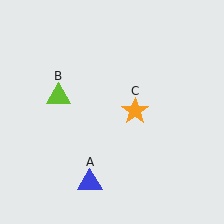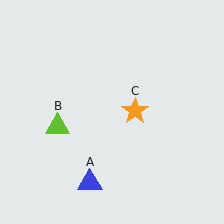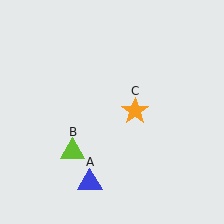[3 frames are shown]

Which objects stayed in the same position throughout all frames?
Blue triangle (object A) and orange star (object C) remained stationary.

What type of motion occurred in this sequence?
The lime triangle (object B) rotated counterclockwise around the center of the scene.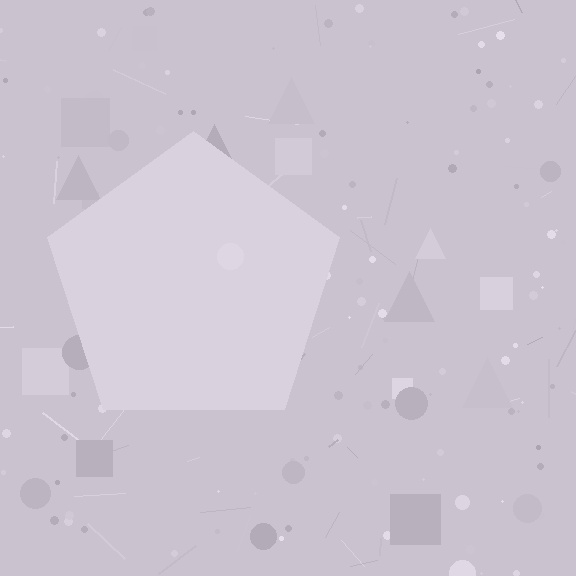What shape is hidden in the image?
A pentagon is hidden in the image.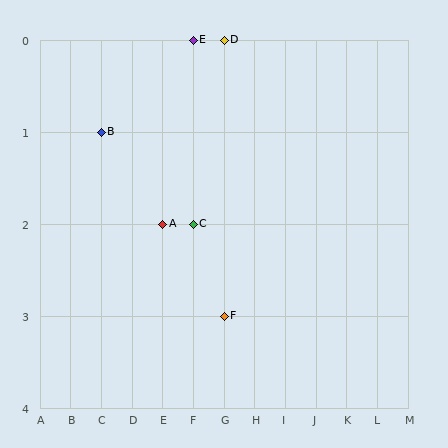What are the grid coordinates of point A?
Point A is at grid coordinates (E, 2).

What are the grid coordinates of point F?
Point F is at grid coordinates (G, 3).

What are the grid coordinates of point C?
Point C is at grid coordinates (F, 2).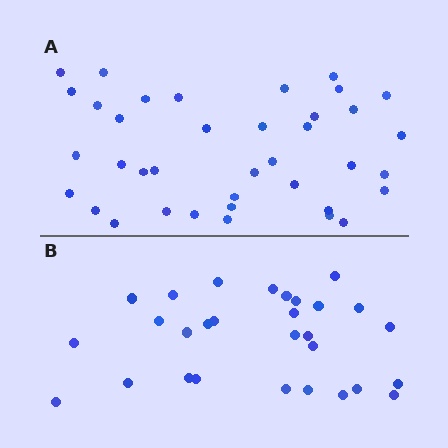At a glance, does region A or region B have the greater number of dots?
Region A (the top region) has more dots.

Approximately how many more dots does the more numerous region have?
Region A has roughly 8 or so more dots than region B.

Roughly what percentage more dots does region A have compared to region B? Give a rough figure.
About 30% more.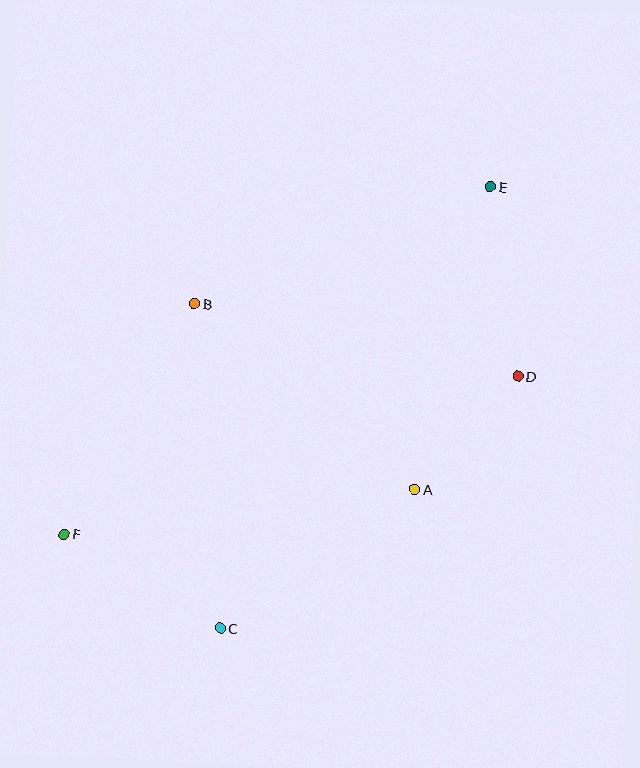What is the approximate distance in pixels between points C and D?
The distance between C and D is approximately 390 pixels.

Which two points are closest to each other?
Points A and D are closest to each other.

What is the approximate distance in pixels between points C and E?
The distance between C and E is approximately 518 pixels.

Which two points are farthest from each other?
Points E and F are farthest from each other.